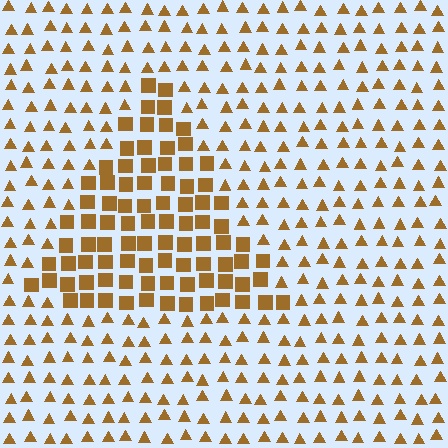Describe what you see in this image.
The image is filled with small brown elements arranged in a uniform grid. A triangle-shaped region contains squares, while the surrounding area contains triangles. The boundary is defined purely by the change in element shape.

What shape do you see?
I see a triangle.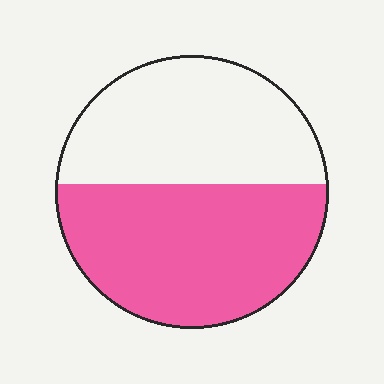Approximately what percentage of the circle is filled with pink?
Approximately 55%.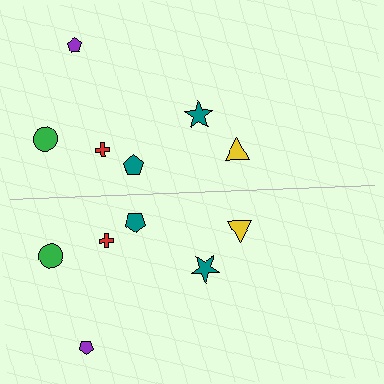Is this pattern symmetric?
Yes, this pattern has bilateral (reflection) symmetry.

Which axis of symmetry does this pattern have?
The pattern has a horizontal axis of symmetry running through the center of the image.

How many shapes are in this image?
There are 12 shapes in this image.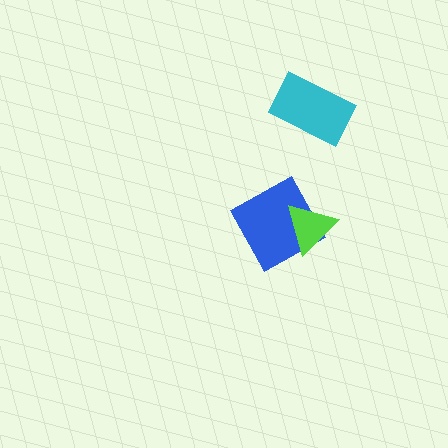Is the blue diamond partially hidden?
Yes, it is partially covered by another shape.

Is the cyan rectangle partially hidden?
No, no other shape covers it.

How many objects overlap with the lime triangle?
1 object overlaps with the lime triangle.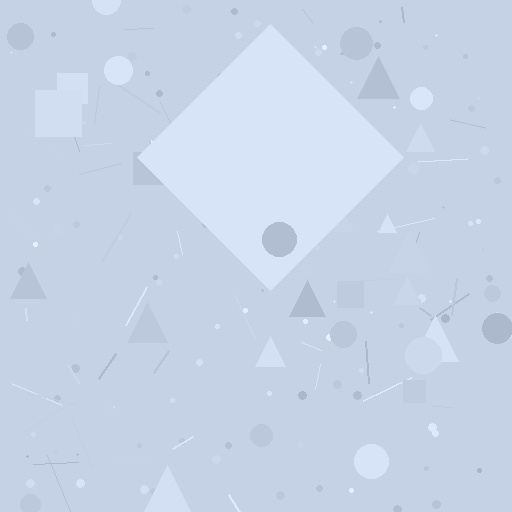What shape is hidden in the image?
A diamond is hidden in the image.